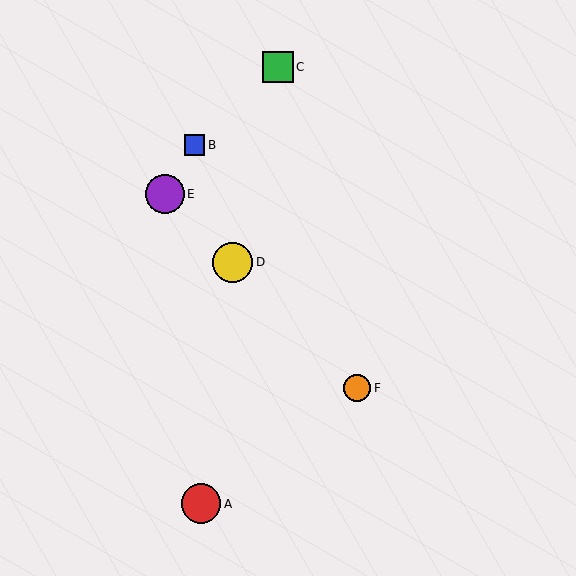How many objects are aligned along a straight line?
3 objects (D, E, F) are aligned along a straight line.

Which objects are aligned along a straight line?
Objects D, E, F are aligned along a straight line.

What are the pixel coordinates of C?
Object C is at (278, 67).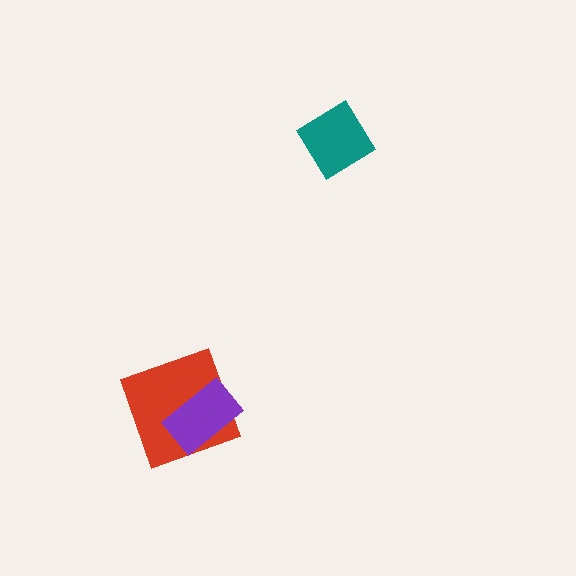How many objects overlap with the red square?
1 object overlaps with the red square.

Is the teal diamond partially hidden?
No, no other shape covers it.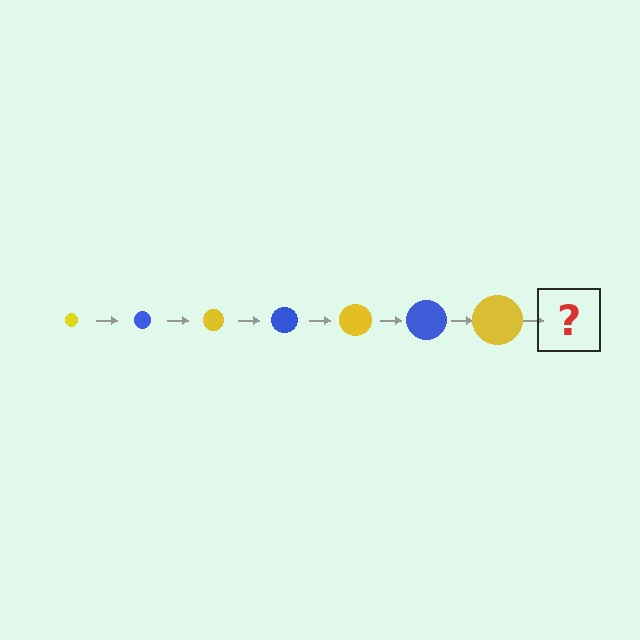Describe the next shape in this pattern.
It should be a blue circle, larger than the previous one.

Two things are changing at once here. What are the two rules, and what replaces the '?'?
The two rules are that the circle grows larger each step and the color cycles through yellow and blue. The '?' should be a blue circle, larger than the previous one.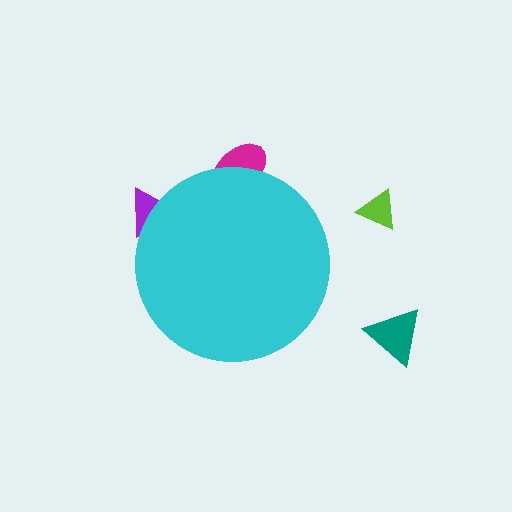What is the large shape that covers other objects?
A cyan circle.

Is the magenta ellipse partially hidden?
Yes, the magenta ellipse is partially hidden behind the cyan circle.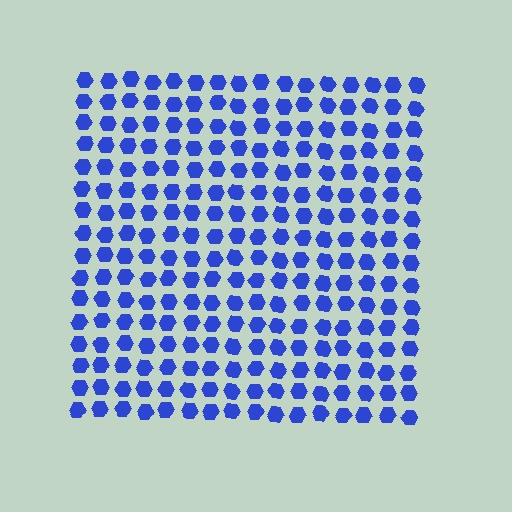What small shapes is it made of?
It is made of small hexagons.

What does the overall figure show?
The overall figure shows a square.